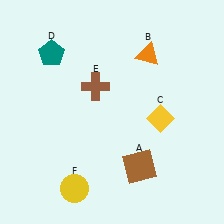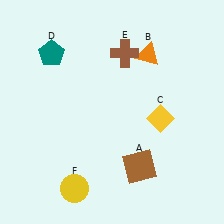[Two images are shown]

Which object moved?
The brown cross (E) moved up.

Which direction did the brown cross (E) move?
The brown cross (E) moved up.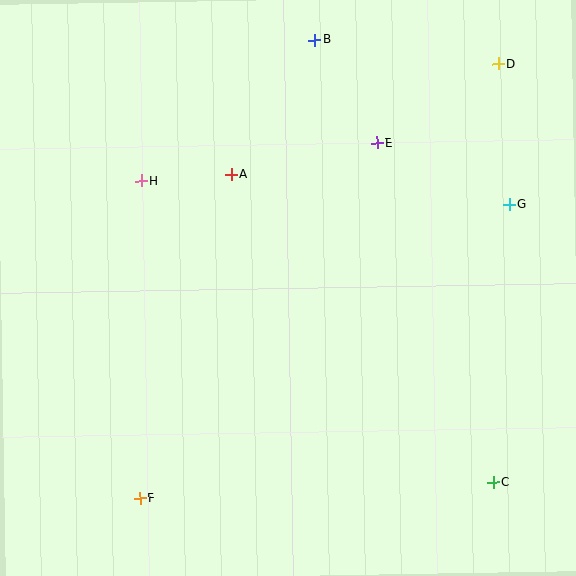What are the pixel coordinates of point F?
Point F is at (140, 498).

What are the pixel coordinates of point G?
Point G is at (509, 204).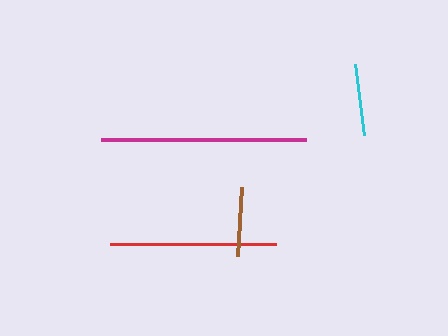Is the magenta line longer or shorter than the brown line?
The magenta line is longer than the brown line.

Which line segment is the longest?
The magenta line is the longest at approximately 205 pixels.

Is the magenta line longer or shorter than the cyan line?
The magenta line is longer than the cyan line.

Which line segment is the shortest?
The brown line is the shortest at approximately 68 pixels.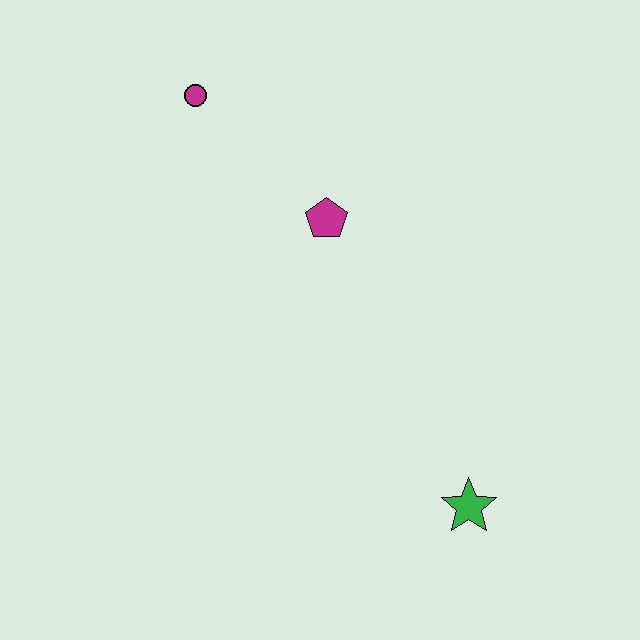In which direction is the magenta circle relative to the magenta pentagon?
The magenta circle is to the left of the magenta pentagon.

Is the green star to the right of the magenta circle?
Yes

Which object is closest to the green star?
The magenta pentagon is closest to the green star.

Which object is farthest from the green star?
The magenta circle is farthest from the green star.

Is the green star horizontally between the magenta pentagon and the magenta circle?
No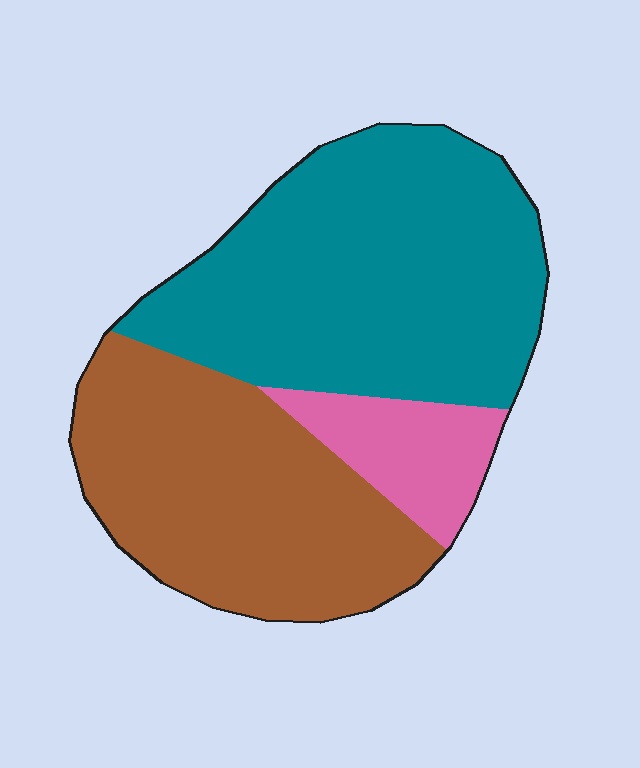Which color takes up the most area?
Teal, at roughly 50%.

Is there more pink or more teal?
Teal.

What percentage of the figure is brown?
Brown takes up about two fifths (2/5) of the figure.